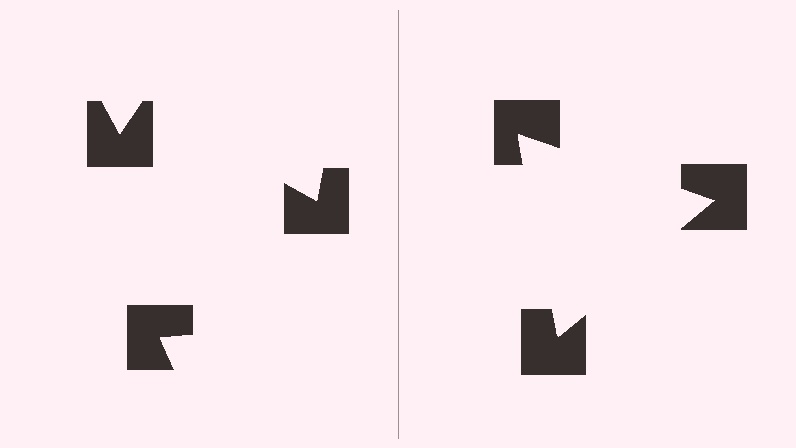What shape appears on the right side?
An illusory triangle.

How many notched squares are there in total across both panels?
6 — 3 on each side.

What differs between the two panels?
The notched squares are positioned identically on both sides; only the wedge orientations differ. On the right they align to a triangle; on the left they are misaligned.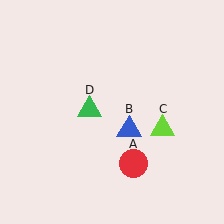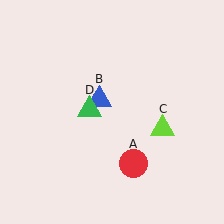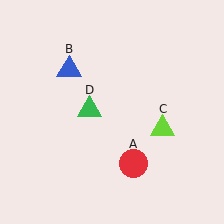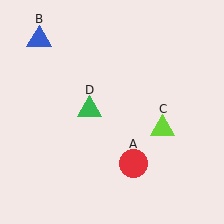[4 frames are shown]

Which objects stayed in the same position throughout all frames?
Red circle (object A) and lime triangle (object C) and green triangle (object D) remained stationary.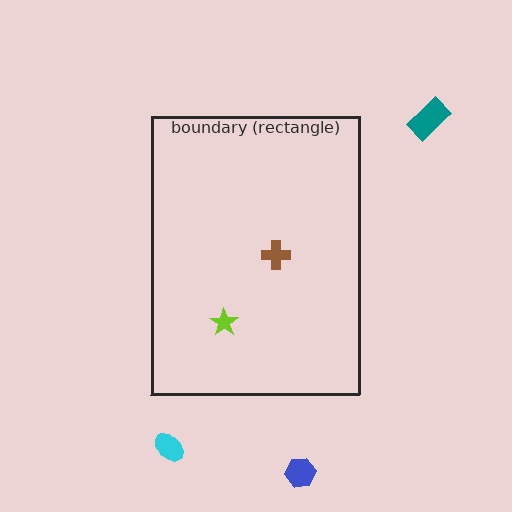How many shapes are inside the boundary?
2 inside, 3 outside.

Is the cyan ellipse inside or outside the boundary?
Outside.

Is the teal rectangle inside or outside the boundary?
Outside.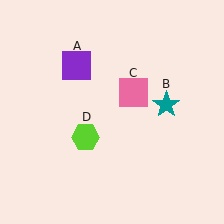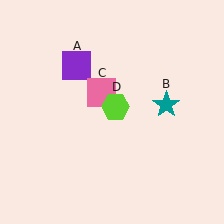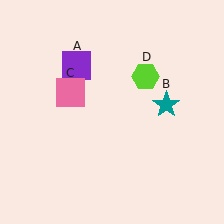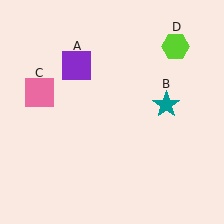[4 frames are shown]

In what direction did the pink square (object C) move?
The pink square (object C) moved left.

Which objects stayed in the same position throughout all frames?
Purple square (object A) and teal star (object B) remained stationary.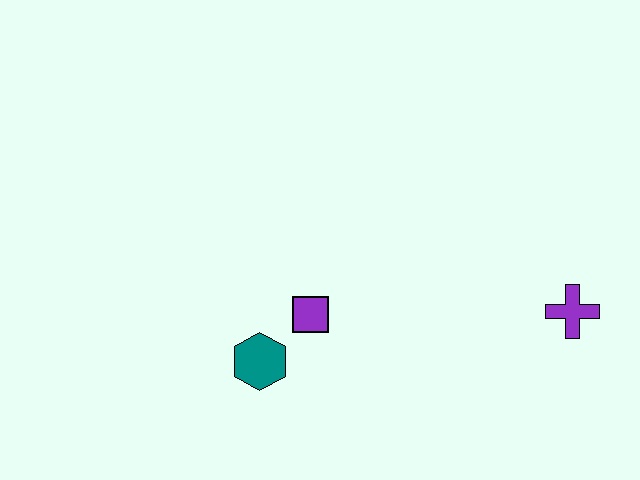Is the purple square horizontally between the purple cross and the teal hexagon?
Yes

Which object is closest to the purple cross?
The purple square is closest to the purple cross.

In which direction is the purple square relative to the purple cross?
The purple square is to the left of the purple cross.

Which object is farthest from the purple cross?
The teal hexagon is farthest from the purple cross.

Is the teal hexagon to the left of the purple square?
Yes